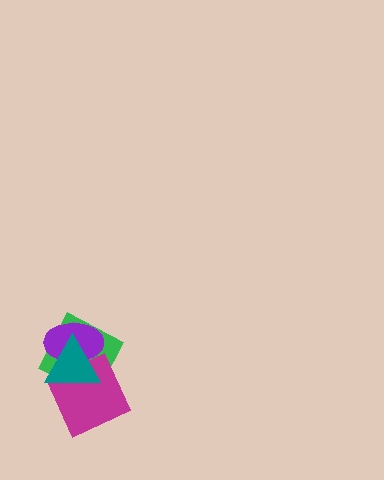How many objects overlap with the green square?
3 objects overlap with the green square.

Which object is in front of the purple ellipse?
The teal triangle is in front of the purple ellipse.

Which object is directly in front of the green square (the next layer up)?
The magenta diamond is directly in front of the green square.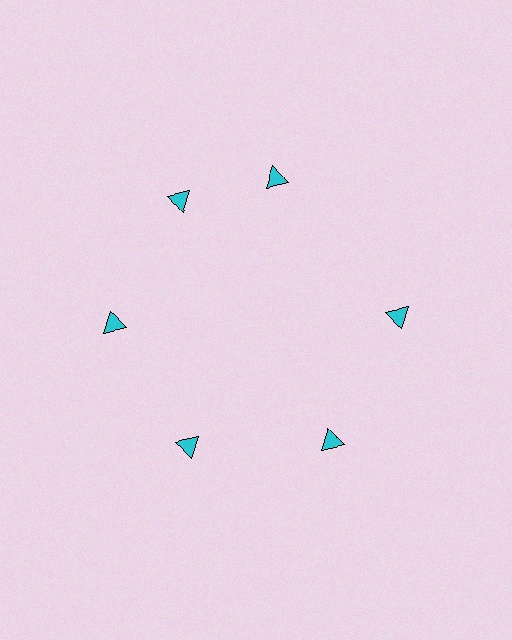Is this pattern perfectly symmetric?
No. The 6 cyan triangles are arranged in a ring, but one element near the 1 o'clock position is rotated out of alignment along the ring, breaking the 6-fold rotational symmetry.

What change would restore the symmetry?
The symmetry would be restored by rotating it back into even spacing with its neighbors so that all 6 triangles sit at equal angles and equal distance from the center.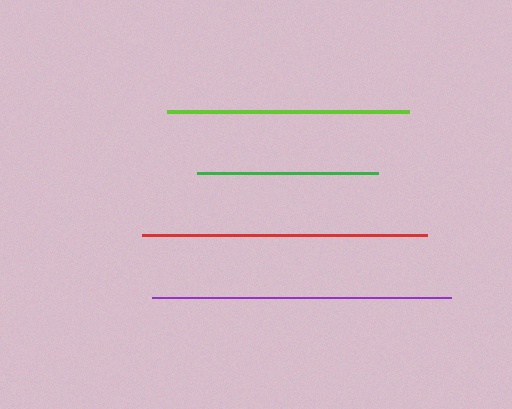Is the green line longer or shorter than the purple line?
The purple line is longer than the green line.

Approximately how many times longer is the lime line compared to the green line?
The lime line is approximately 1.3 times the length of the green line.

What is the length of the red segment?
The red segment is approximately 285 pixels long.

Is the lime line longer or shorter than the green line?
The lime line is longer than the green line.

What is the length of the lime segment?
The lime segment is approximately 243 pixels long.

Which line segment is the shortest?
The green line is the shortest at approximately 181 pixels.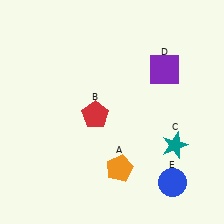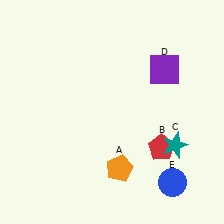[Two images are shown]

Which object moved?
The red pentagon (B) moved right.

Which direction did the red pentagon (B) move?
The red pentagon (B) moved right.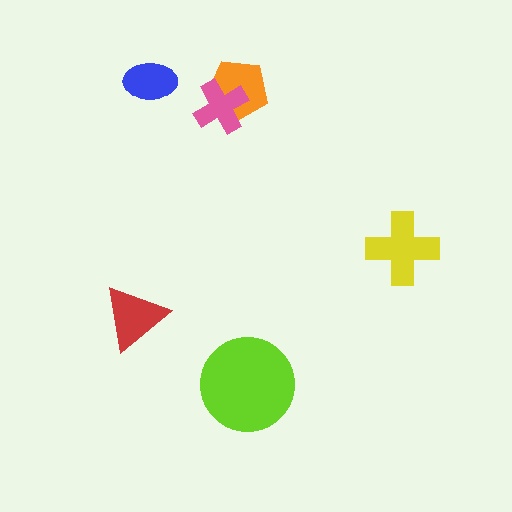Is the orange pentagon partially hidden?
Yes, it is partially covered by another shape.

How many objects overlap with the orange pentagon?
1 object overlaps with the orange pentagon.